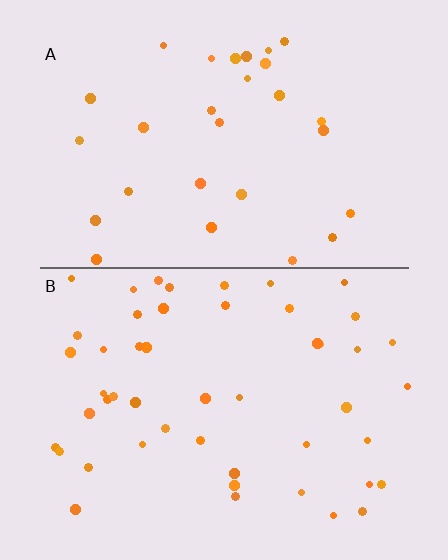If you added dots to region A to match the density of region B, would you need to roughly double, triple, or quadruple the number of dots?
Approximately double.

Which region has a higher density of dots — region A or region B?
B (the bottom).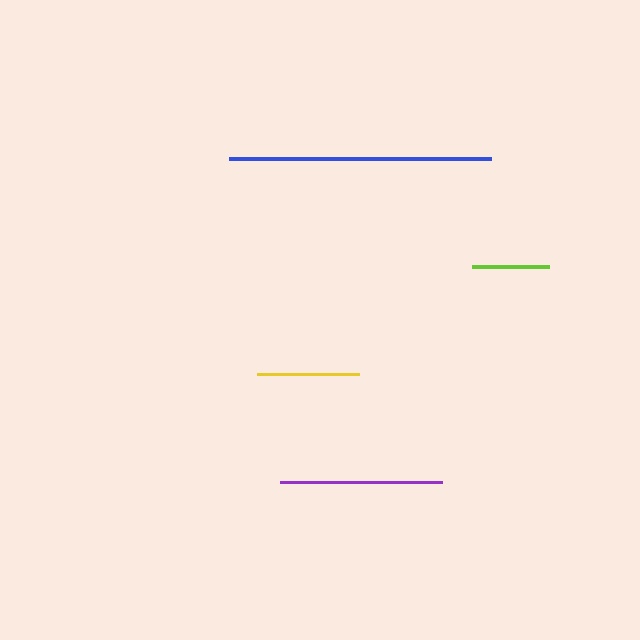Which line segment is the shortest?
The lime line is the shortest at approximately 77 pixels.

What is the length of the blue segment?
The blue segment is approximately 261 pixels long.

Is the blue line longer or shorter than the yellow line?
The blue line is longer than the yellow line.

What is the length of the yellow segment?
The yellow segment is approximately 102 pixels long.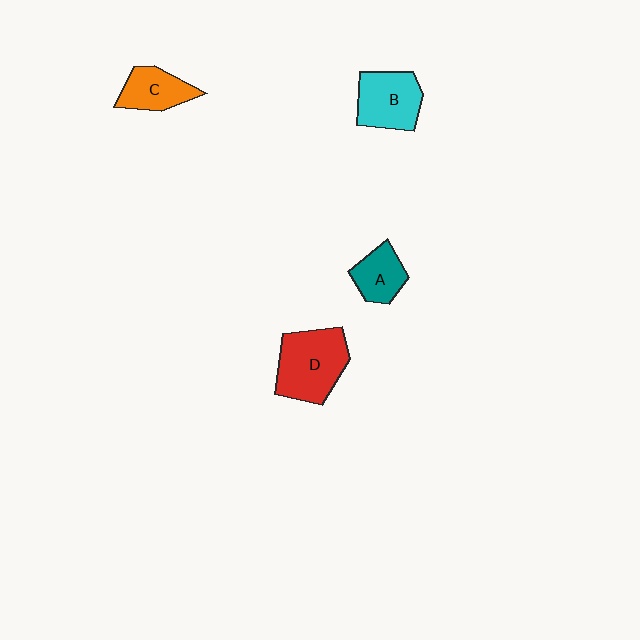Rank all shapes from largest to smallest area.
From largest to smallest: D (red), B (cyan), C (orange), A (teal).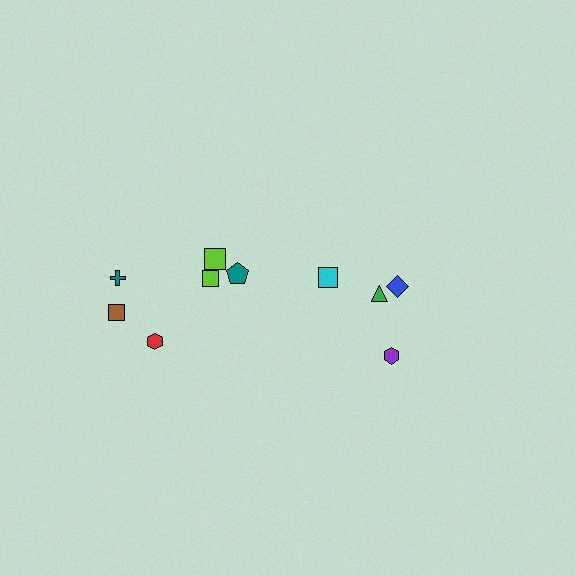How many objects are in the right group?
There are 4 objects.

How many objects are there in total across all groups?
There are 10 objects.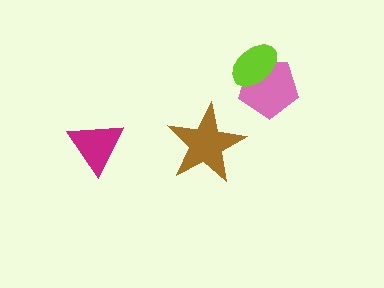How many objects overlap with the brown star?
0 objects overlap with the brown star.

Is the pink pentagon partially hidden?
Yes, it is partially covered by another shape.